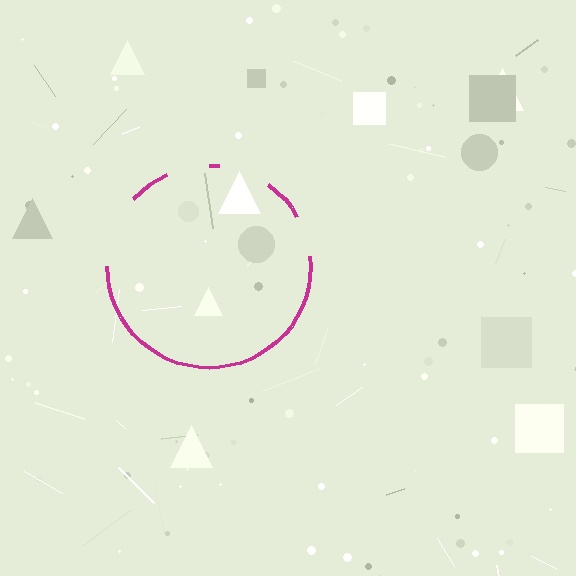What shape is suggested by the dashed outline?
The dashed outline suggests a circle.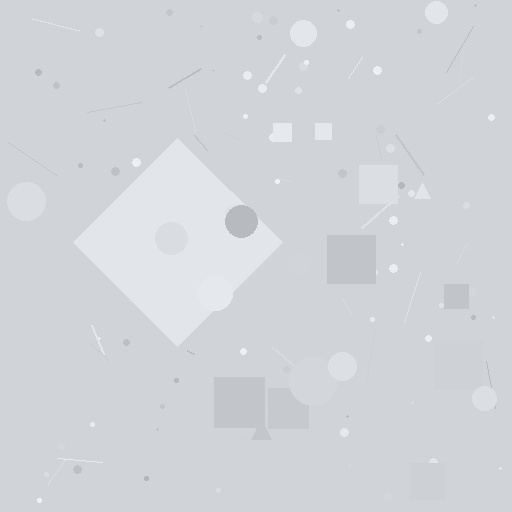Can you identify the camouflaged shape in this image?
The camouflaged shape is a diamond.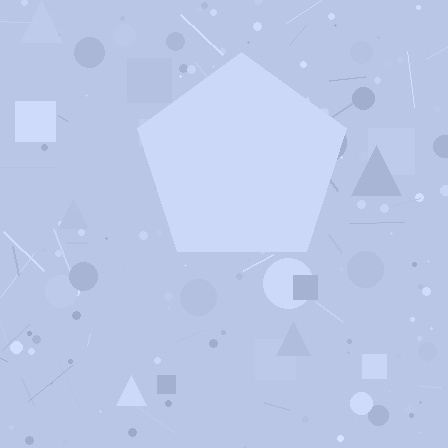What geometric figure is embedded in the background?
A pentagon is embedded in the background.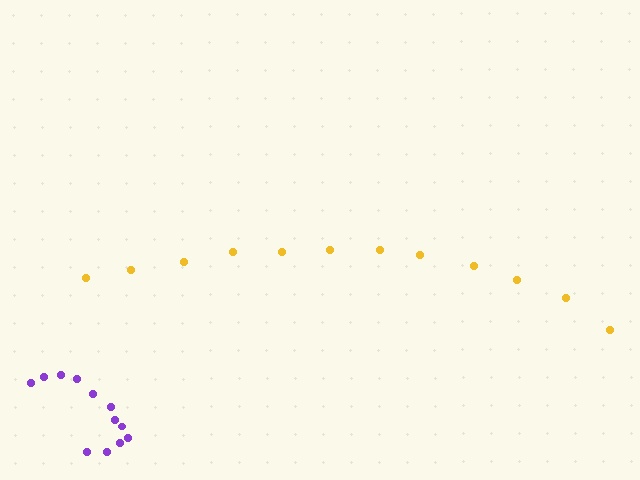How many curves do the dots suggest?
There are 2 distinct paths.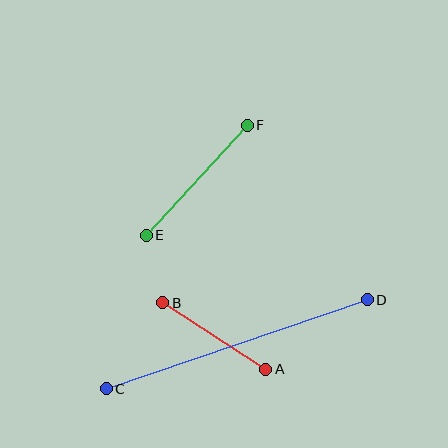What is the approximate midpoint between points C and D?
The midpoint is at approximately (237, 344) pixels.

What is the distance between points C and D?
The distance is approximately 276 pixels.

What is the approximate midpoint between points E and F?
The midpoint is at approximately (197, 180) pixels.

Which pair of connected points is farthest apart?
Points C and D are farthest apart.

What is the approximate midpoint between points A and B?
The midpoint is at approximately (214, 336) pixels.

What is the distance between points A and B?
The distance is approximately 123 pixels.